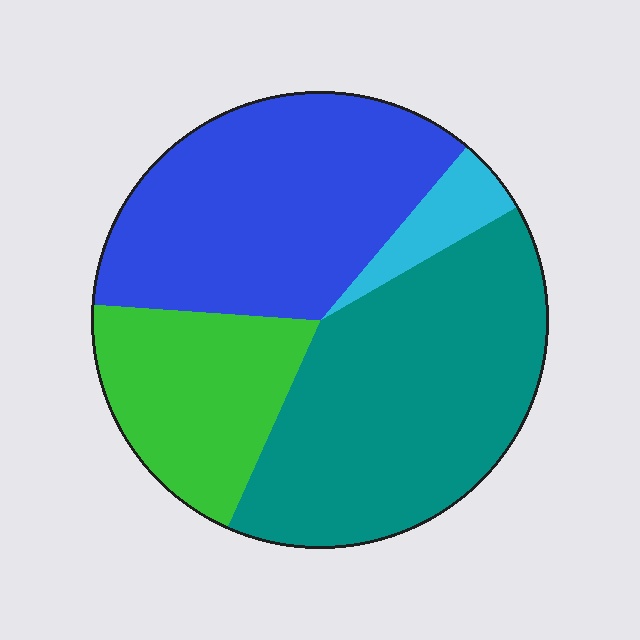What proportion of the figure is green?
Green takes up about one fifth (1/5) of the figure.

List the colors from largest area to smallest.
From largest to smallest: teal, blue, green, cyan.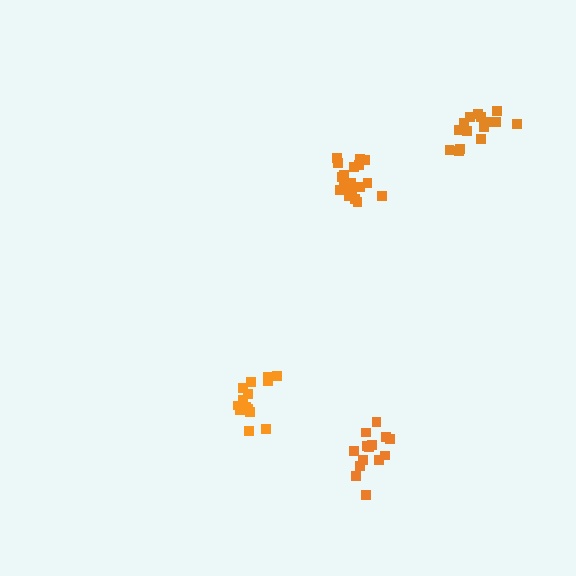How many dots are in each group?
Group 1: 19 dots, Group 2: 15 dots, Group 3: 14 dots, Group 4: 15 dots (63 total).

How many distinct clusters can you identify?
There are 4 distinct clusters.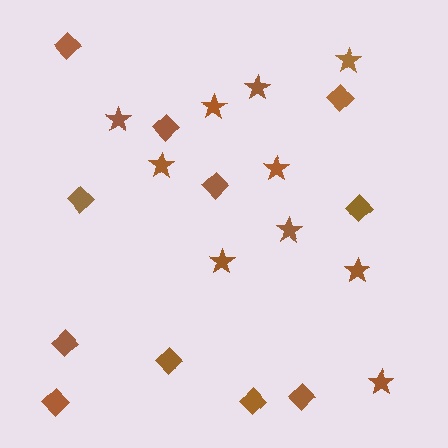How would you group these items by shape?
There are 2 groups: one group of stars (10) and one group of diamonds (11).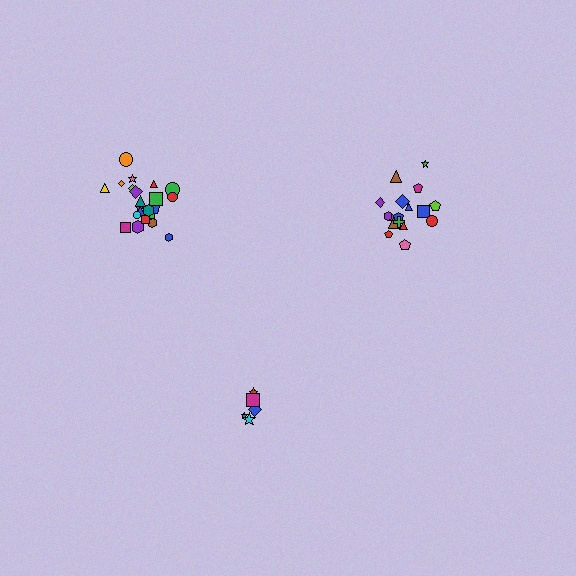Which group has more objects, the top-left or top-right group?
The top-left group.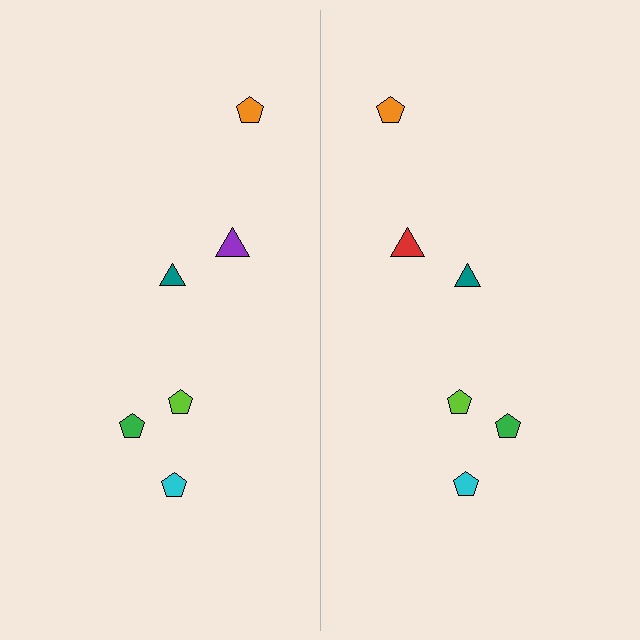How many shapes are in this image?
There are 12 shapes in this image.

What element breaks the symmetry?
The red triangle on the right side breaks the symmetry — its mirror counterpart is purple.